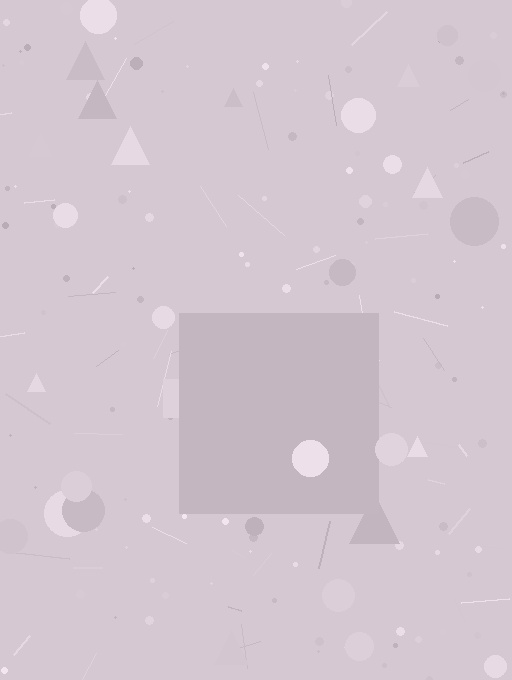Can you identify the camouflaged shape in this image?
The camouflaged shape is a square.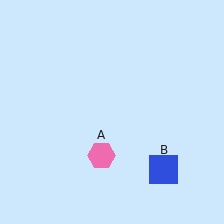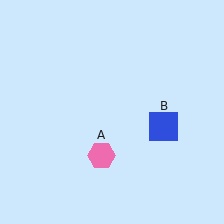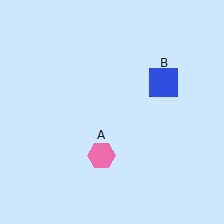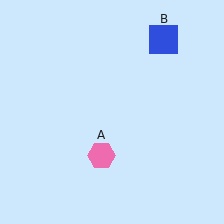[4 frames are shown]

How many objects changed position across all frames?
1 object changed position: blue square (object B).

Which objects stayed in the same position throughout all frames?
Pink hexagon (object A) remained stationary.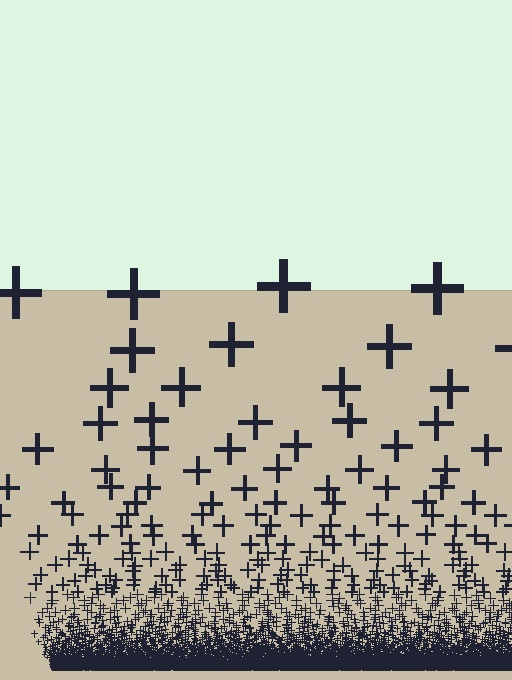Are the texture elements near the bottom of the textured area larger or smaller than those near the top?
Smaller. The gradient is inverted — elements near the bottom are smaller and denser.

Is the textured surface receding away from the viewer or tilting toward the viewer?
The surface appears to tilt toward the viewer. Texture elements get larger and sparser toward the top.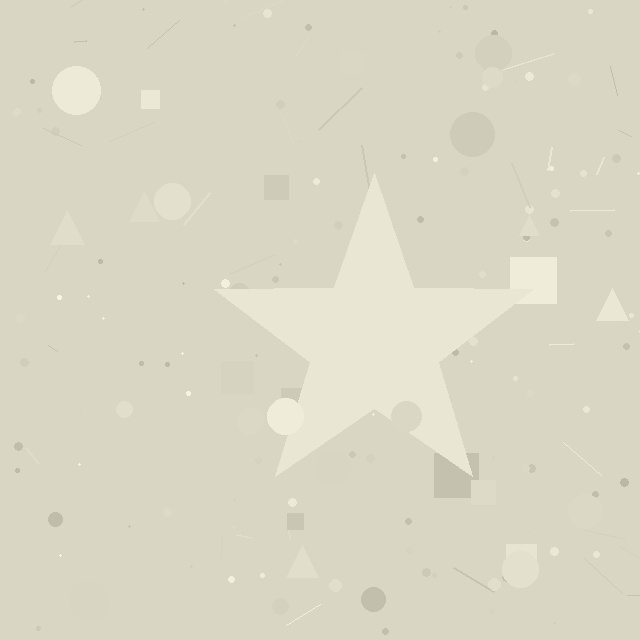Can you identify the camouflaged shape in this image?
The camouflaged shape is a star.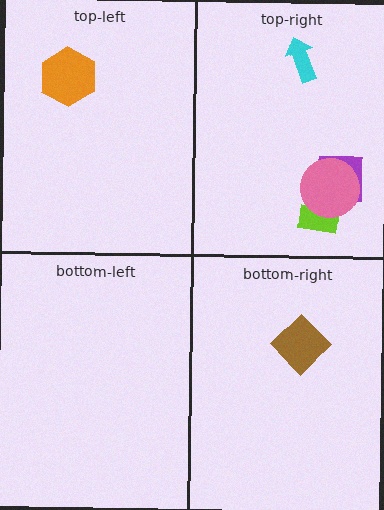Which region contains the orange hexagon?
The top-left region.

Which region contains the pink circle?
The top-right region.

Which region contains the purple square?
The top-right region.